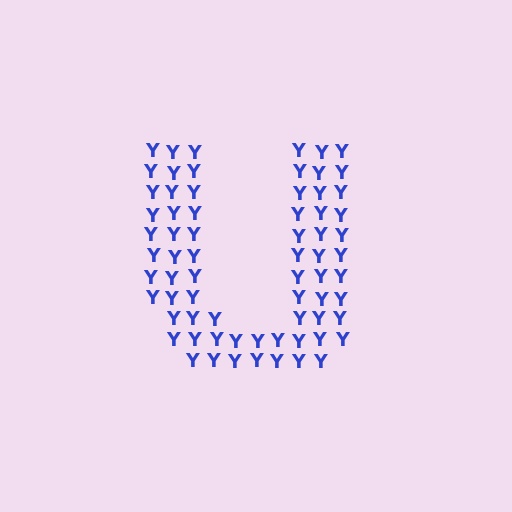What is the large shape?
The large shape is the letter U.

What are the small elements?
The small elements are letter Y's.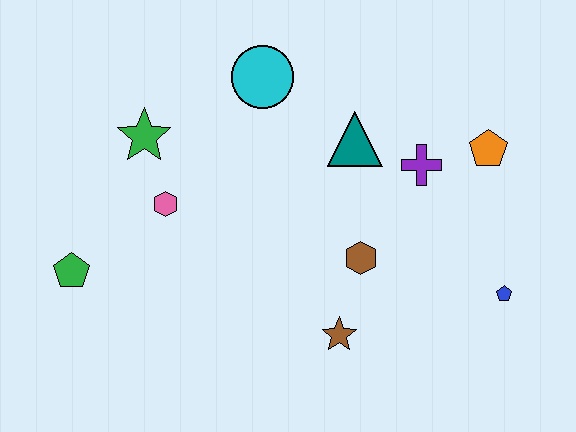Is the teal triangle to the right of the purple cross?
No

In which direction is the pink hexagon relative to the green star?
The pink hexagon is below the green star.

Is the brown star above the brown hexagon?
No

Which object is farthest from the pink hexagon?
The blue pentagon is farthest from the pink hexagon.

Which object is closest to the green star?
The pink hexagon is closest to the green star.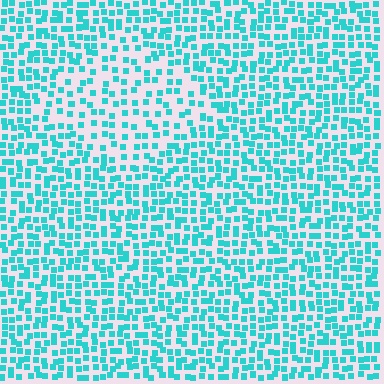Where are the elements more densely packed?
The elements are more densely packed outside the diamond boundary.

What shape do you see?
I see a diamond.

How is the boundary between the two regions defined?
The boundary is defined by a change in element density (approximately 1.7x ratio). All elements are the same color, size, and shape.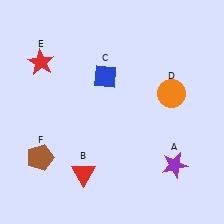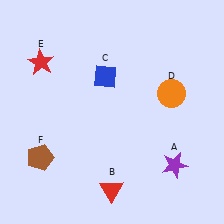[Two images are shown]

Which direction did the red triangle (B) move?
The red triangle (B) moved right.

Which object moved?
The red triangle (B) moved right.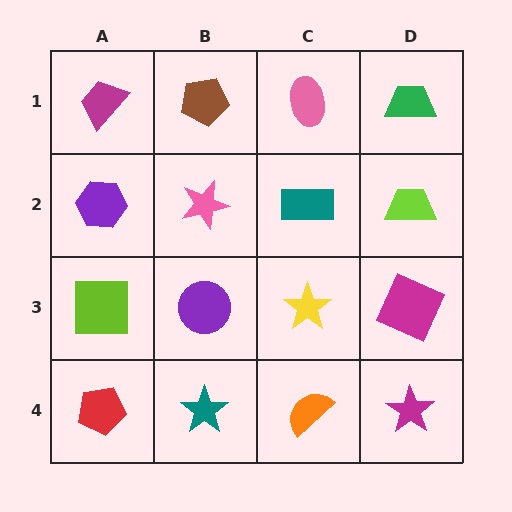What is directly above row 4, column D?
A magenta square.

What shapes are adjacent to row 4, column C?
A yellow star (row 3, column C), a teal star (row 4, column B), a magenta star (row 4, column D).